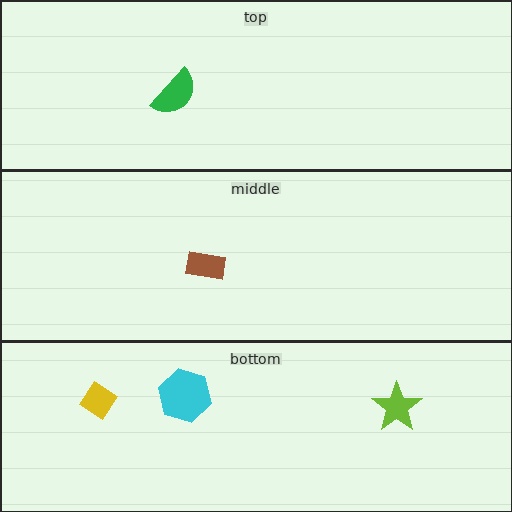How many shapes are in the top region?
1.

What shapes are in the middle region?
The brown rectangle.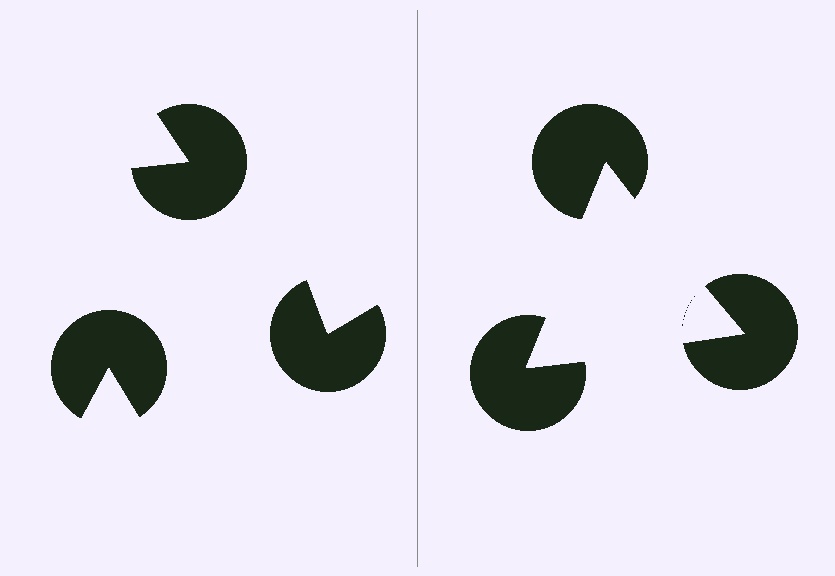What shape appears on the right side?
An illusory triangle.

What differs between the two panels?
The pac-man discs are positioned identically on both sides; only the wedge orientations differ. On the right they align to a triangle; on the left they are misaligned.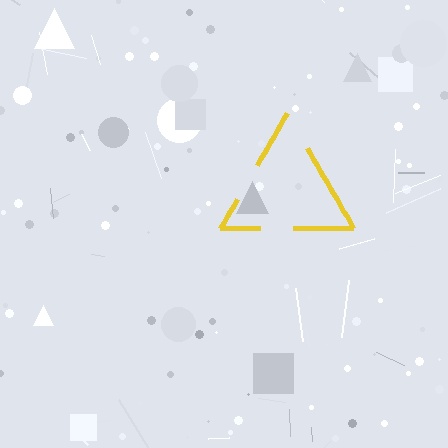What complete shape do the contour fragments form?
The contour fragments form a triangle.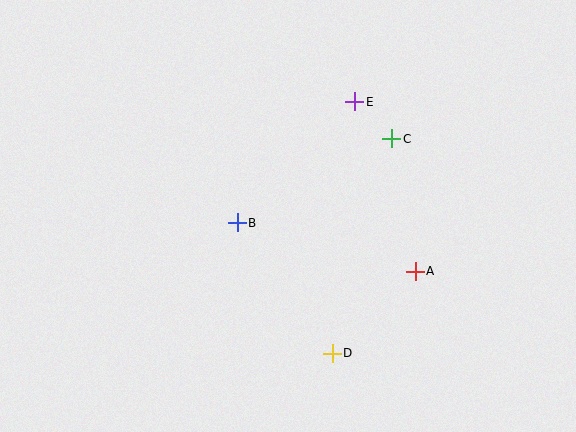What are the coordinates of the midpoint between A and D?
The midpoint between A and D is at (374, 312).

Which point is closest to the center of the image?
Point B at (237, 223) is closest to the center.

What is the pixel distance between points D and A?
The distance between D and A is 117 pixels.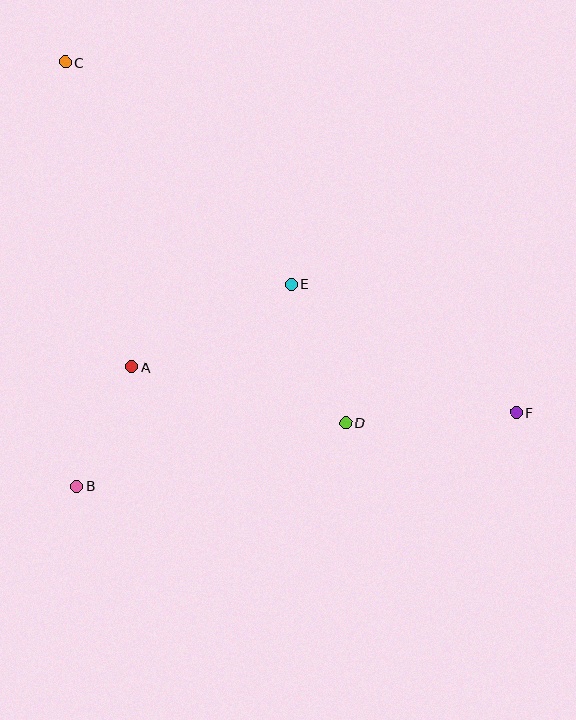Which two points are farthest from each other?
Points C and F are farthest from each other.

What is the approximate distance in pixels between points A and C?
The distance between A and C is approximately 312 pixels.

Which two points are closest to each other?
Points A and B are closest to each other.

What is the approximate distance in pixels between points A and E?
The distance between A and E is approximately 180 pixels.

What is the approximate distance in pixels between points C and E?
The distance between C and E is approximately 317 pixels.